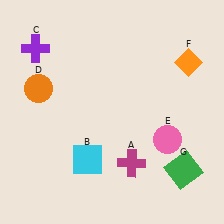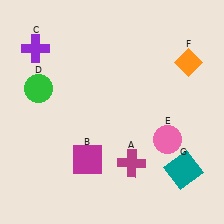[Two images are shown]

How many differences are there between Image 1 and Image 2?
There are 3 differences between the two images.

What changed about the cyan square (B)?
In Image 1, B is cyan. In Image 2, it changed to magenta.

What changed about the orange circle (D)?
In Image 1, D is orange. In Image 2, it changed to green.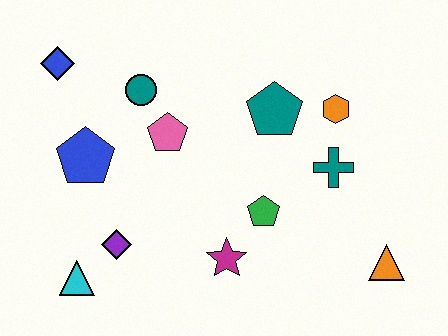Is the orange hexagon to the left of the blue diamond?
No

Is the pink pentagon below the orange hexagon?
Yes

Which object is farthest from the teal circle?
The orange triangle is farthest from the teal circle.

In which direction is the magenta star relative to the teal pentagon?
The magenta star is below the teal pentagon.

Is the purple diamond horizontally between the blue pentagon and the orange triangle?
Yes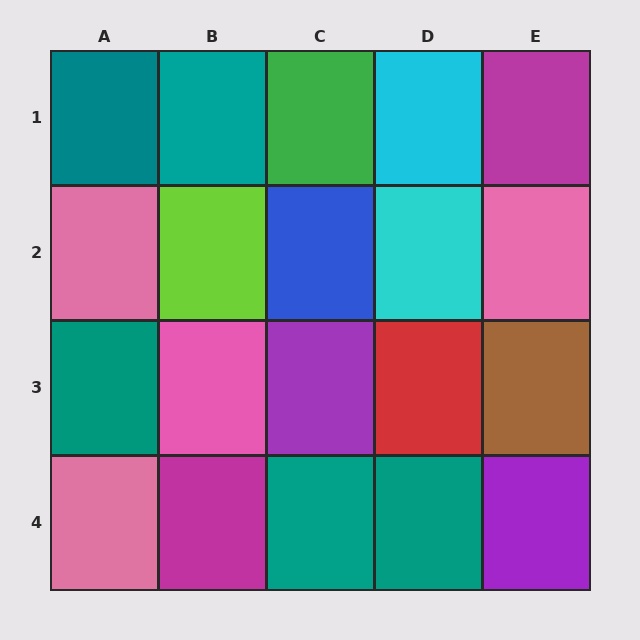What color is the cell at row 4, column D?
Teal.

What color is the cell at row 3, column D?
Red.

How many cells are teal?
5 cells are teal.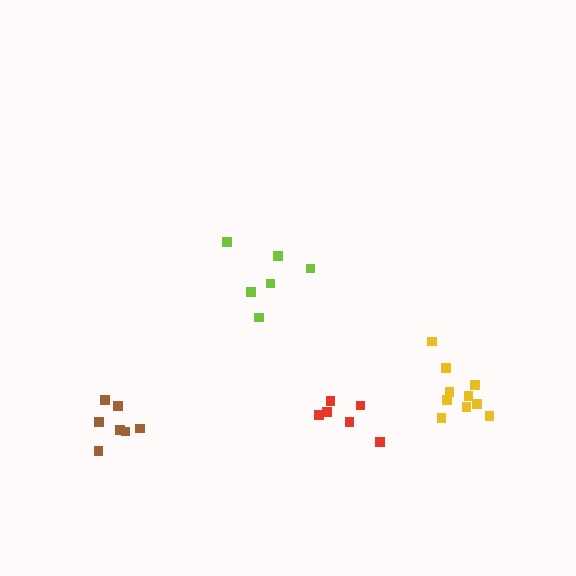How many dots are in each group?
Group 1: 7 dots, Group 2: 6 dots, Group 3: 10 dots, Group 4: 7 dots (30 total).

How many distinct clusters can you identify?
There are 4 distinct clusters.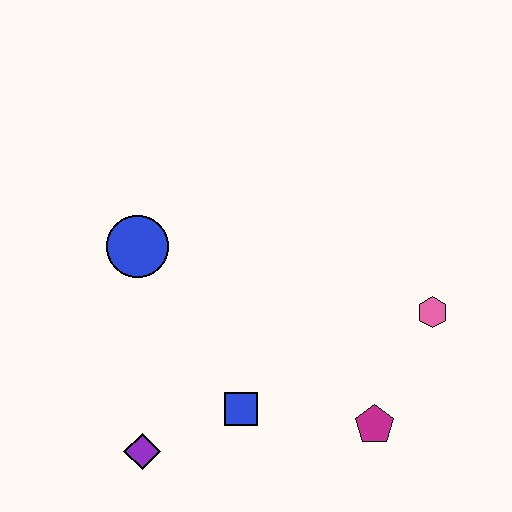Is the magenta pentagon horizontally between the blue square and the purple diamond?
No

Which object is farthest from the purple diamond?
The pink hexagon is farthest from the purple diamond.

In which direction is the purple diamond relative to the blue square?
The purple diamond is to the left of the blue square.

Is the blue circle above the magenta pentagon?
Yes